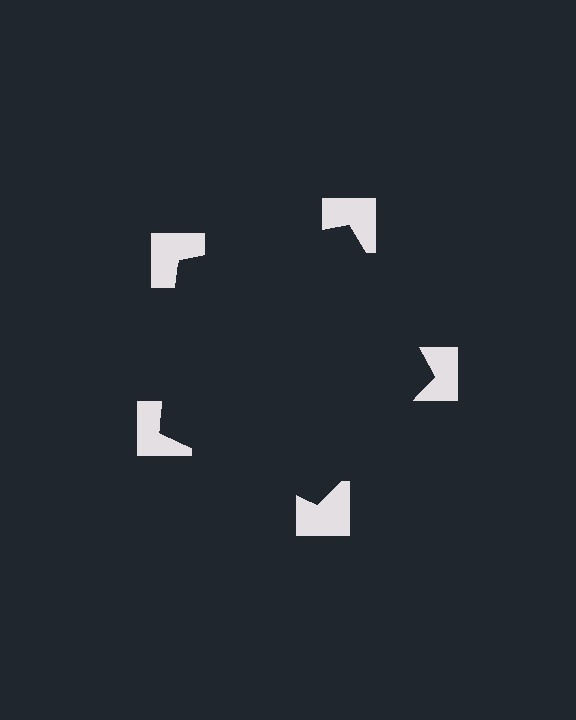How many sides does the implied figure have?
5 sides.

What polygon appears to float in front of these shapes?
An illusory pentagon — its edges are inferred from the aligned wedge cuts in the notched squares, not physically drawn.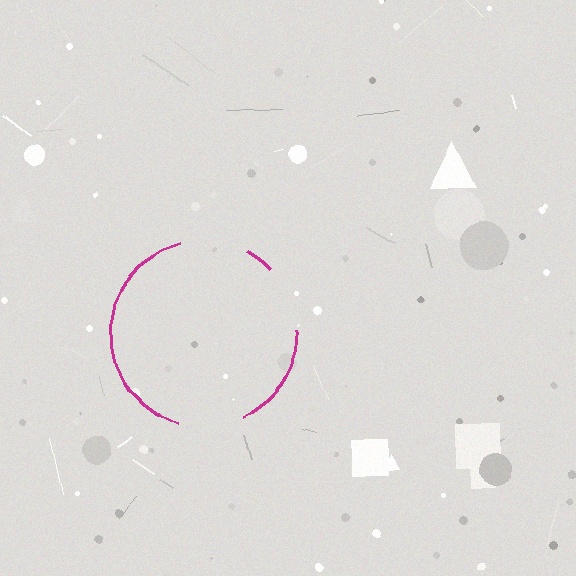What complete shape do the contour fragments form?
The contour fragments form a circle.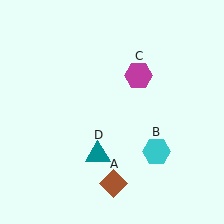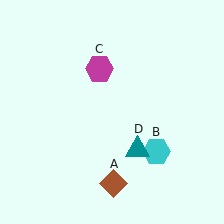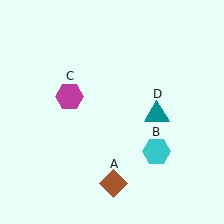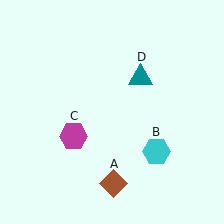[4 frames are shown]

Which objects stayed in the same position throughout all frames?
Brown diamond (object A) and cyan hexagon (object B) remained stationary.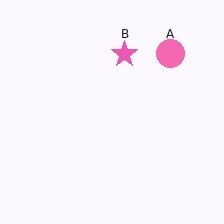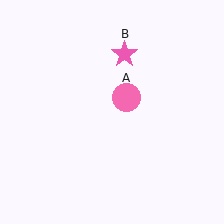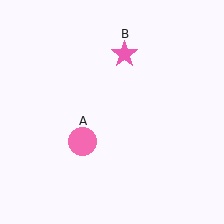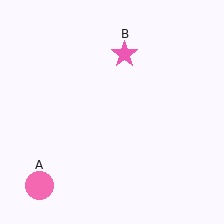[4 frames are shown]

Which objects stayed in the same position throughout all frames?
Pink star (object B) remained stationary.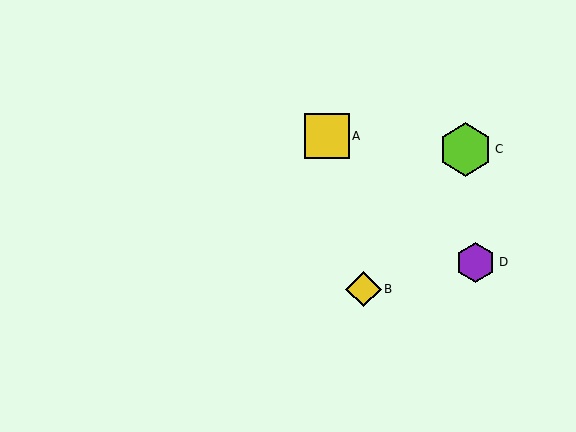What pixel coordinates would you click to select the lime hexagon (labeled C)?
Click at (465, 149) to select the lime hexagon C.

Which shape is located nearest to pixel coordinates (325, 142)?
The yellow square (labeled A) at (327, 136) is nearest to that location.